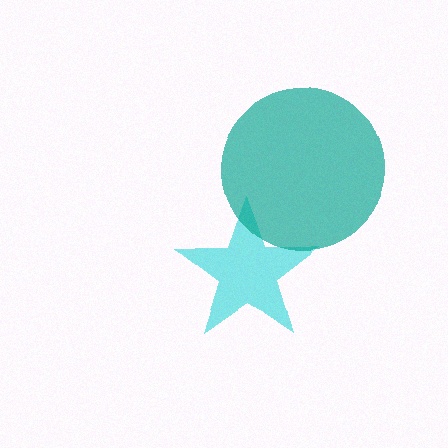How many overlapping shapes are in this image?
There are 2 overlapping shapes in the image.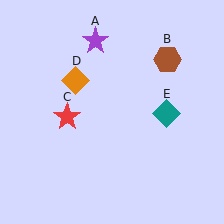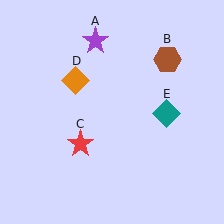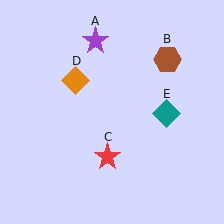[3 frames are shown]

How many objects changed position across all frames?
1 object changed position: red star (object C).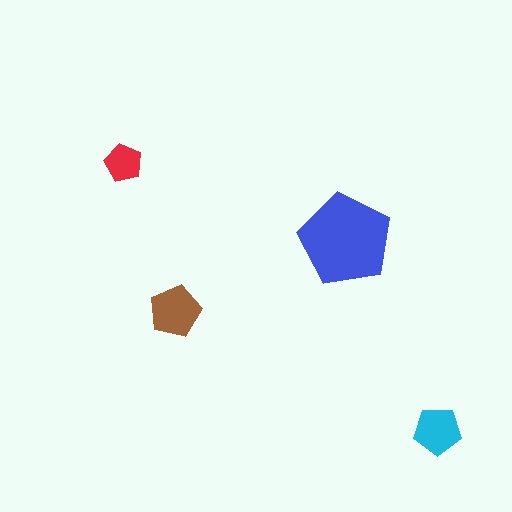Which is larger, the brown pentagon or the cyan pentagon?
The brown one.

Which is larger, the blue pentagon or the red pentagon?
The blue one.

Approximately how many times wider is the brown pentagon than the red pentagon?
About 1.5 times wider.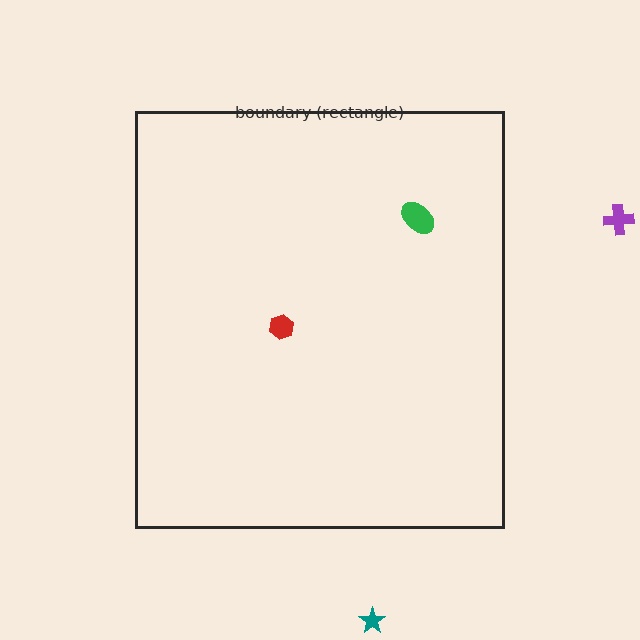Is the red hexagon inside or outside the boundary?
Inside.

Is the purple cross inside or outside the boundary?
Outside.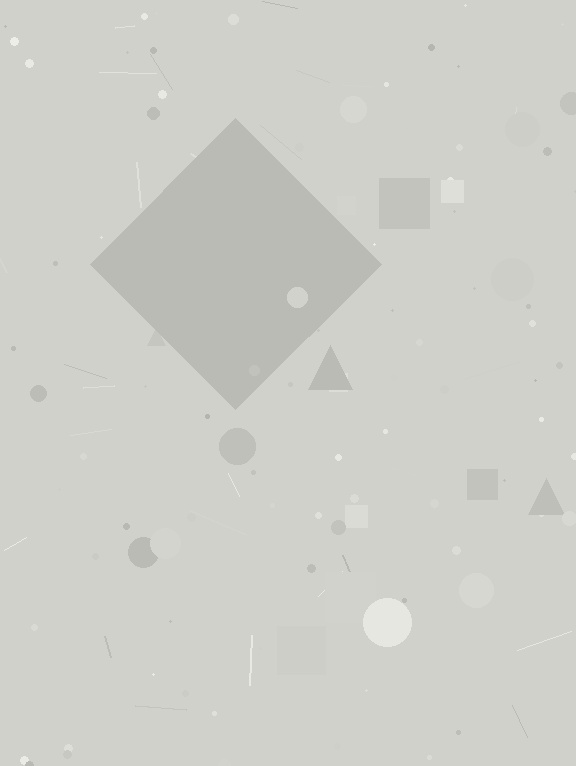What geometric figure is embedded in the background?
A diamond is embedded in the background.